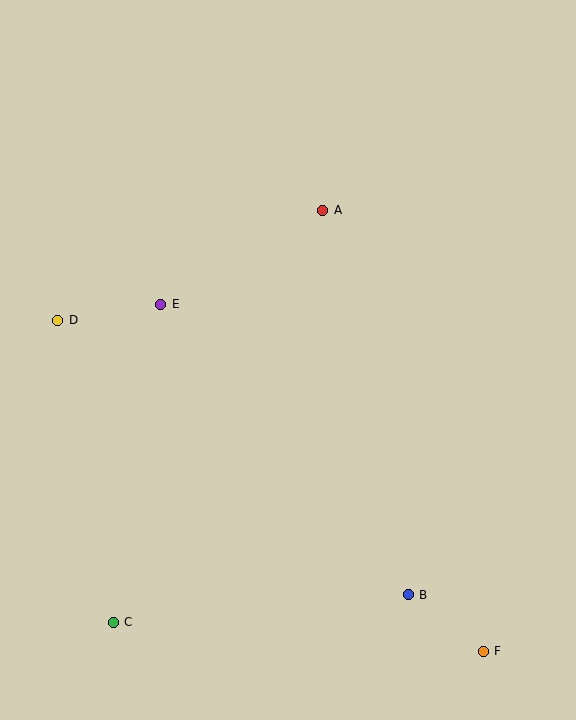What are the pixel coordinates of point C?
Point C is at (113, 622).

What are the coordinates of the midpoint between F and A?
The midpoint between F and A is at (403, 431).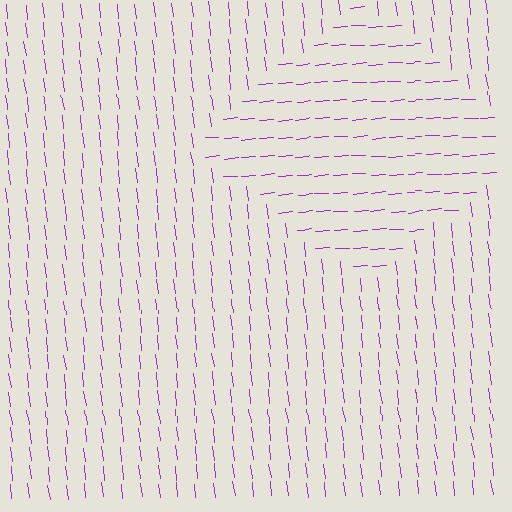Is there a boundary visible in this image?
Yes, there is a texture boundary formed by a change in line orientation.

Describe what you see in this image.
The image is filled with small purple line segments. A diamond region in the image has lines oriented differently from the surrounding lines, creating a visible texture boundary.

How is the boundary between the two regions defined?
The boundary is defined purely by a change in line orientation (approximately 88 degrees difference). All lines are the same color and thickness.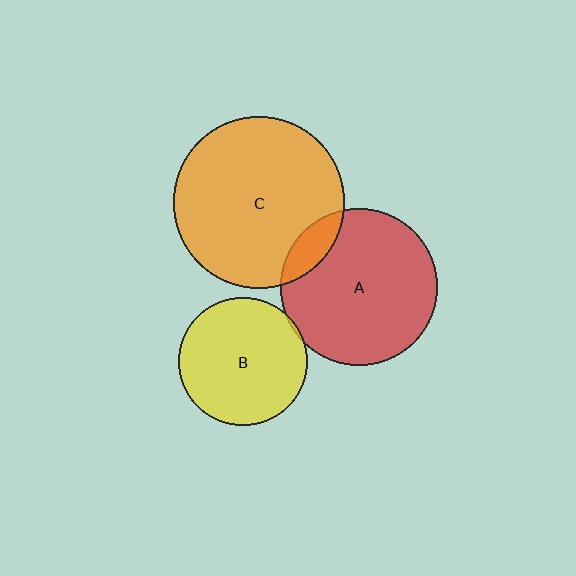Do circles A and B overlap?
Yes.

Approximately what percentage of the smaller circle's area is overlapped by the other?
Approximately 5%.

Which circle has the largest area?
Circle C (orange).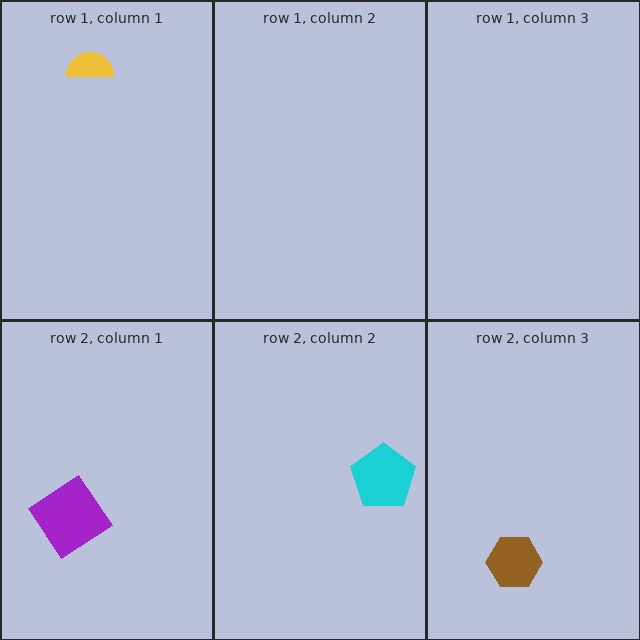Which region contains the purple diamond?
The row 2, column 1 region.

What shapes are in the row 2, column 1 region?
The purple diamond.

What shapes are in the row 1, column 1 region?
The yellow semicircle.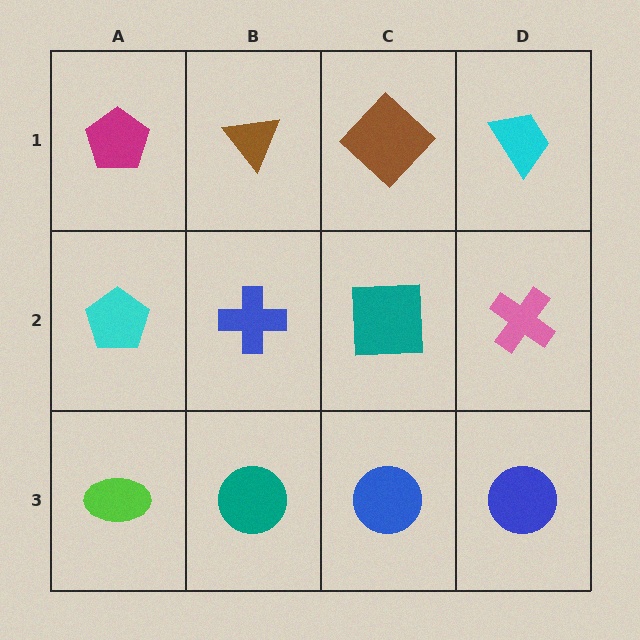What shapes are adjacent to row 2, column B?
A brown triangle (row 1, column B), a teal circle (row 3, column B), a cyan pentagon (row 2, column A), a teal square (row 2, column C).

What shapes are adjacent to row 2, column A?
A magenta pentagon (row 1, column A), a lime ellipse (row 3, column A), a blue cross (row 2, column B).